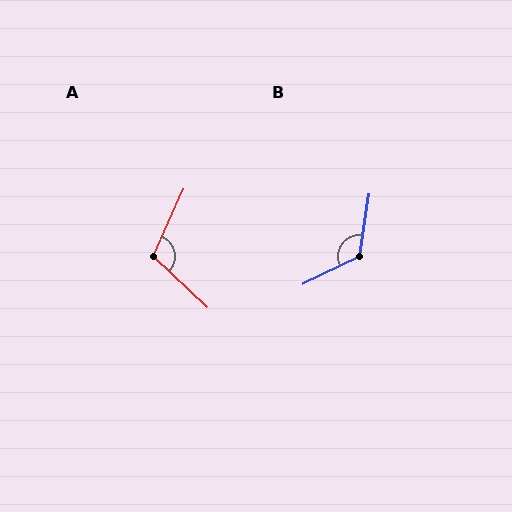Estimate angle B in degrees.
Approximately 125 degrees.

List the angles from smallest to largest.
A (110°), B (125°).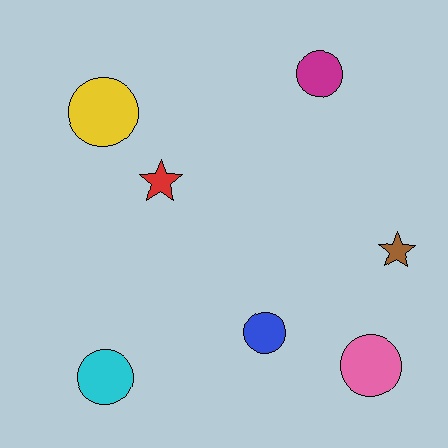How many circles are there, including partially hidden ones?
There are 5 circles.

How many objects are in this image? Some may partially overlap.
There are 7 objects.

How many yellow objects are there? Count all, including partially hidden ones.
There is 1 yellow object.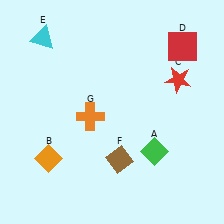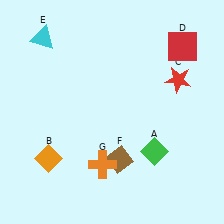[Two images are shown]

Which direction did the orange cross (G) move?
The orange cross (G) moved down.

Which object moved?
The orange cross (G) moved down.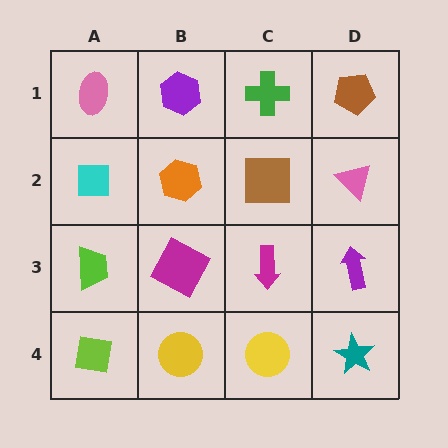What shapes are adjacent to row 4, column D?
A purple arrow (row 3, column D), a yellow circle (row 4, column C).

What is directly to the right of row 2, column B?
A brown square.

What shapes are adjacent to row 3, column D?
A pink triangle (row 2, column D), a teal star (row 4, column D), a magenta arrow (row 3, column C).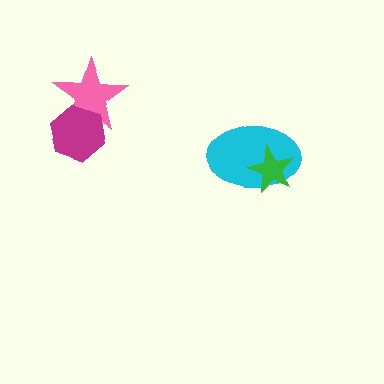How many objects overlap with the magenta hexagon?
1 object overlaps with the magenta hexagon.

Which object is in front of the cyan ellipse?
The green star is in front of the cyan ellipse.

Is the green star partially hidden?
No, no other shape covers it.